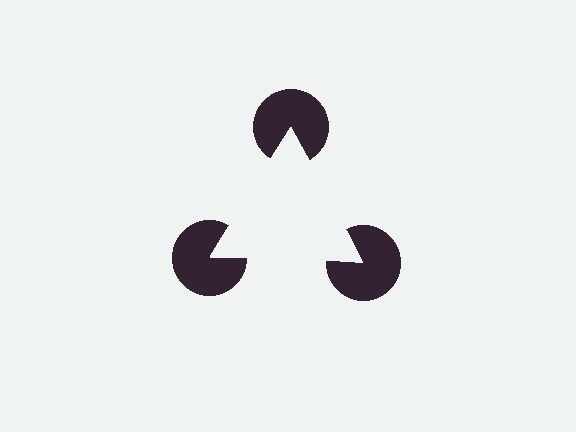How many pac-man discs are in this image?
There are 3 — one at each vertex of the illusory triangle.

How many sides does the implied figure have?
3 sides.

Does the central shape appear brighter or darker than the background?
It typically appears slightly brighter than the background, even though no actual brightness change is drawn.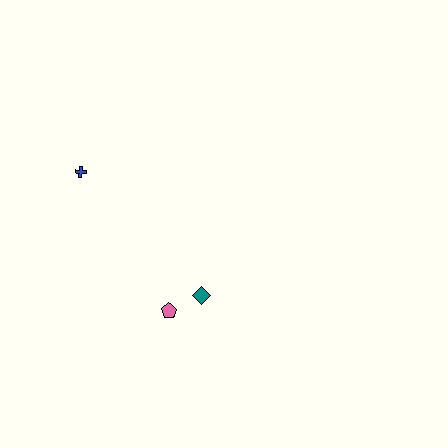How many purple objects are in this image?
There are no purple objects.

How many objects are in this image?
There are 3 objects.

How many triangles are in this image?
There are no triangles.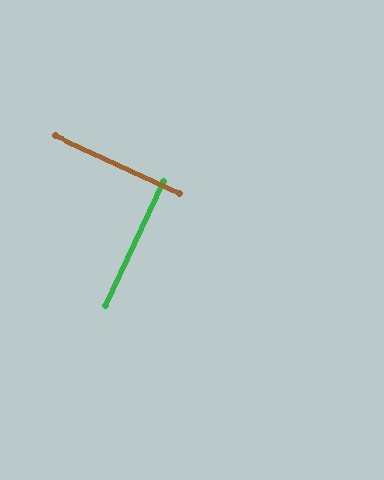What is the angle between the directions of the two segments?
Approximately 89 degrees.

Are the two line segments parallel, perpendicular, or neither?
Perpendicular — they meet at approximately 89°.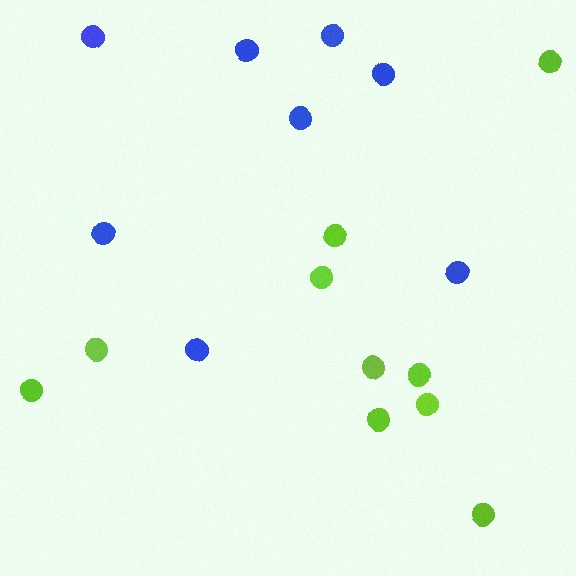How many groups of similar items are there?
There are 2 groups: one group of blue circles (8) and one group of lime circles (10).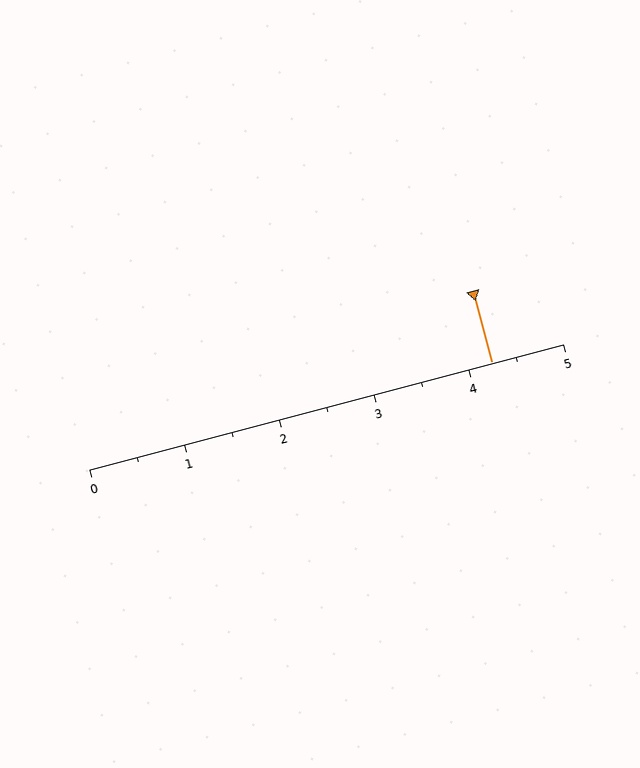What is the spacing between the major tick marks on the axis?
The major ticks are spaced 1 apart.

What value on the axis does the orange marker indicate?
The marker indicates approximately 4.2.